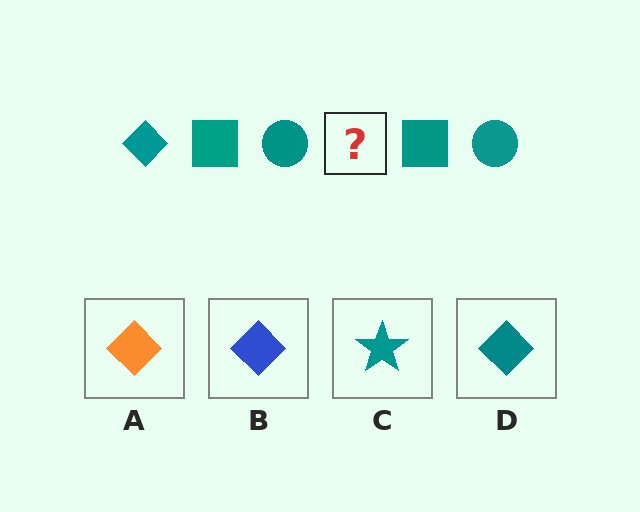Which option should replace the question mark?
Option D.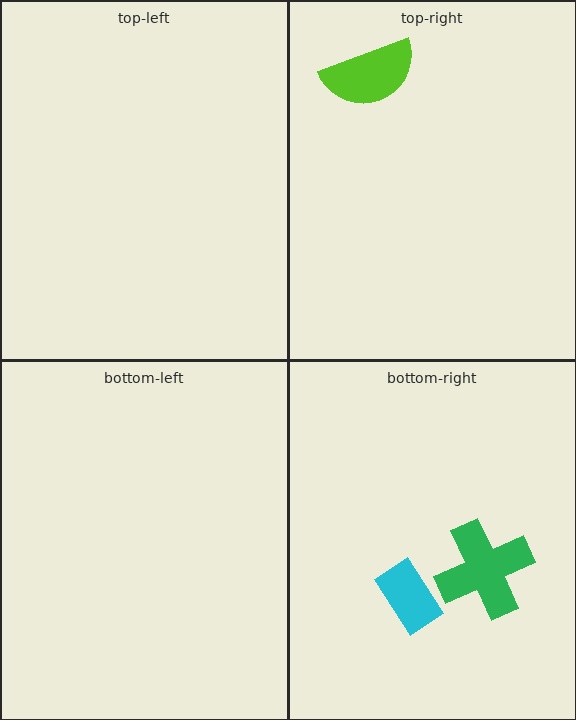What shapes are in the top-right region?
The lime semicircle.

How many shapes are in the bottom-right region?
2.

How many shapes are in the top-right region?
1.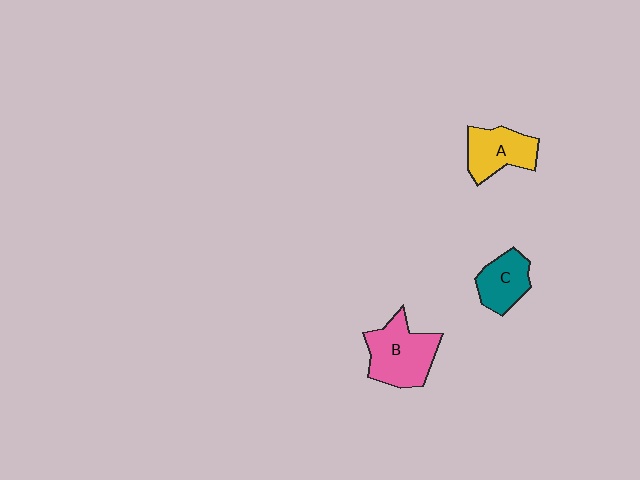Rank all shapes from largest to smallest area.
From largest to smallest: B (pink), A (yellow), C (teal).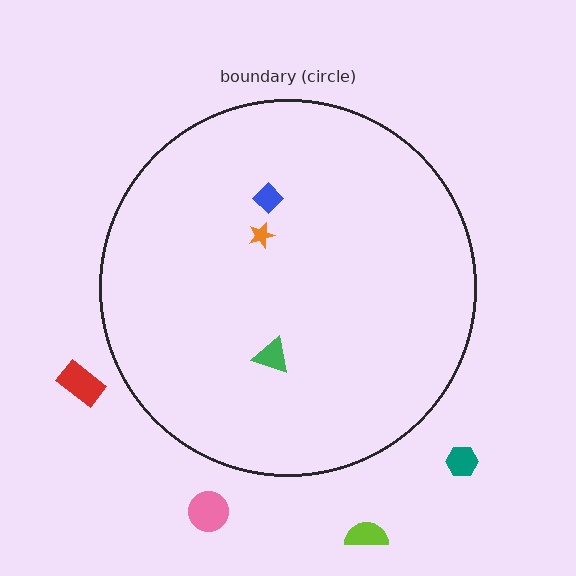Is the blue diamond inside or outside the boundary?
Inside.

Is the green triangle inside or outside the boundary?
Inside.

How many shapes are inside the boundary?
3 inside, 4 outside.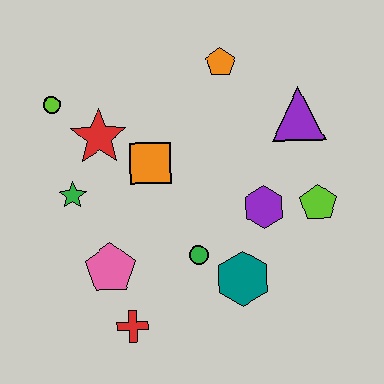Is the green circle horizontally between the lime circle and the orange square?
No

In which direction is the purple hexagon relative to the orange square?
The purple hexagon is to the right of the orange square.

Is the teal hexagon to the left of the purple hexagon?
Yes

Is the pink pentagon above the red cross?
Yes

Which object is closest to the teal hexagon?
The green circle is closest to the teal hexagon.